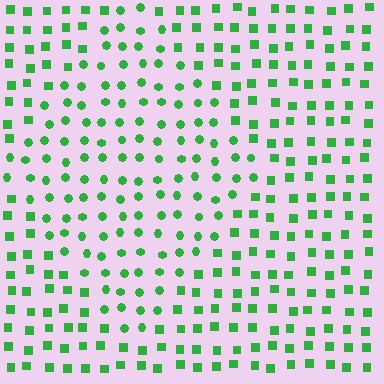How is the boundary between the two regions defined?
The boundary is defined by a change in element shape: circles inside vs. squares outside. All elements share the same color and spacing.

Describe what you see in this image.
The image is filled with small green elements arranged in a uniform grid. A diamond-shaped region contains circles, while the surrounding area contains squares. The boundary is defined purely by the change in element shape.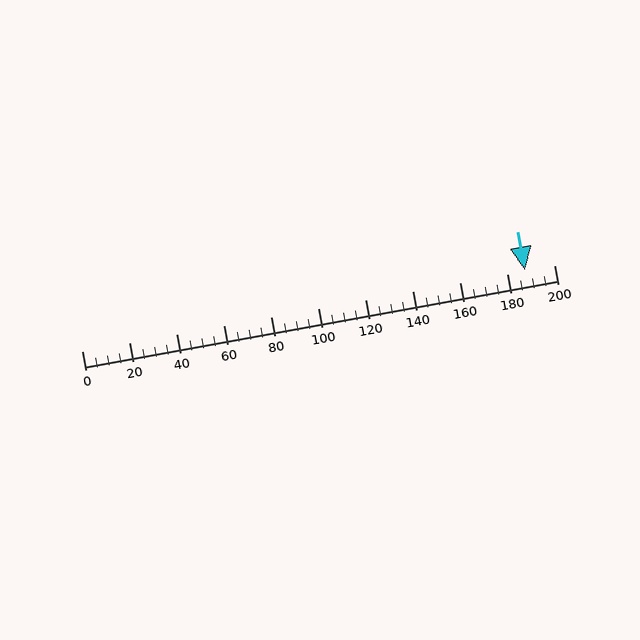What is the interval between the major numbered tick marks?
The major tick marks are spaced 20 units apart.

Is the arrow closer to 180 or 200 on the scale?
The arrow is closer to 180.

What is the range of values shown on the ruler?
The ruler shows values from 0 to 200.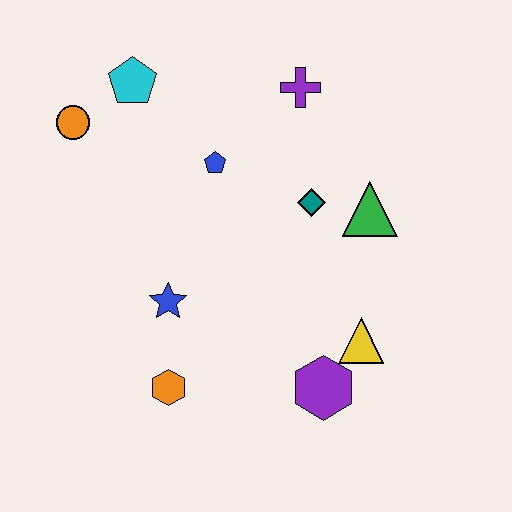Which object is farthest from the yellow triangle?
The orange circle is farthest from the yellow triangle.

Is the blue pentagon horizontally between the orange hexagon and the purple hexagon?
Yes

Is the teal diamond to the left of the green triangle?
Yes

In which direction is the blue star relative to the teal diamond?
The blue star is to the left of the teal diamond.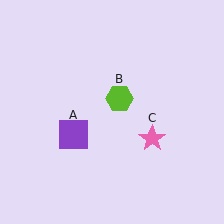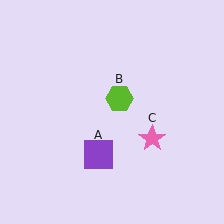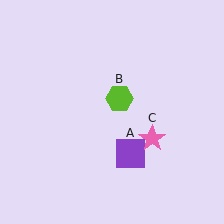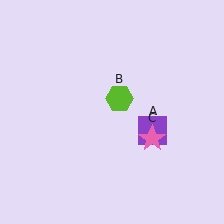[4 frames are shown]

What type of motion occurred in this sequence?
The purple square (object A) rotated counterclockwise around the center of the scene.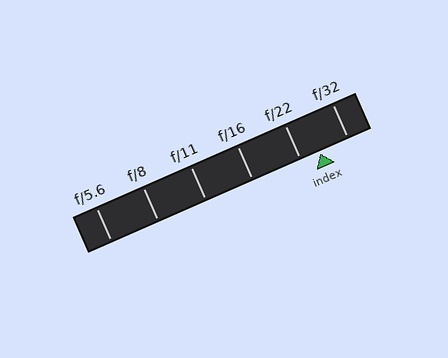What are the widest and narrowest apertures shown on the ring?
The widest aperture shown is f/5.6 and the narrowest is f/32.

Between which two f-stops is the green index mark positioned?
The index mark is between f/22 and f/32.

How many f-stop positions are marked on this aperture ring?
There are 6 f-stop positions marked.